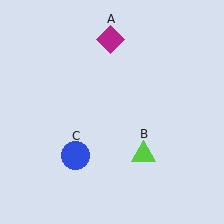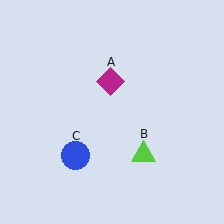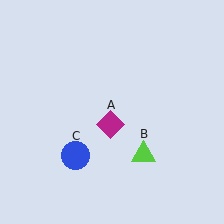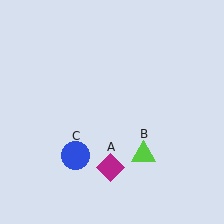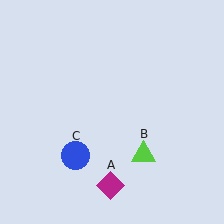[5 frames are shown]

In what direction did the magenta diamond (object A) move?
The magenta diamond (object A) moved down.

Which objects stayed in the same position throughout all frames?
Lime triangle (object B) and blue circle (object C) remained stationary.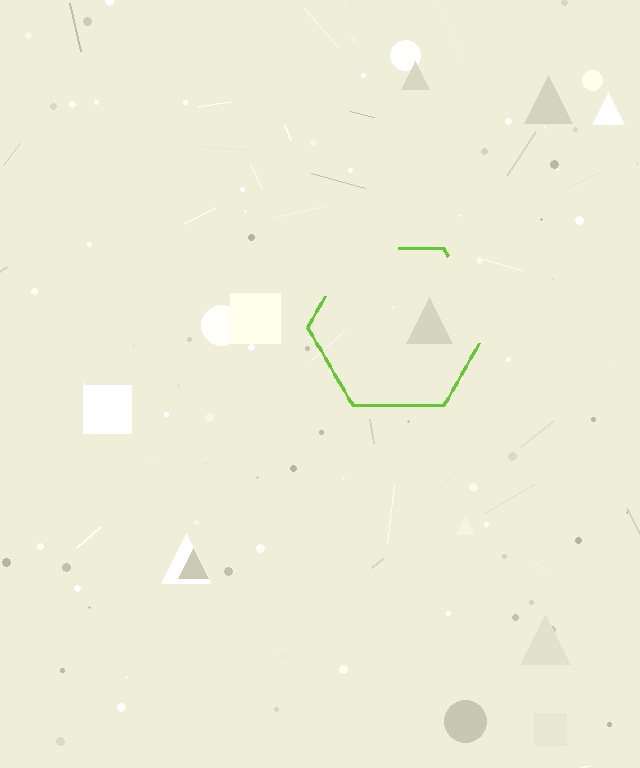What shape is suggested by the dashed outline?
The dashed outline suggests a hexagon.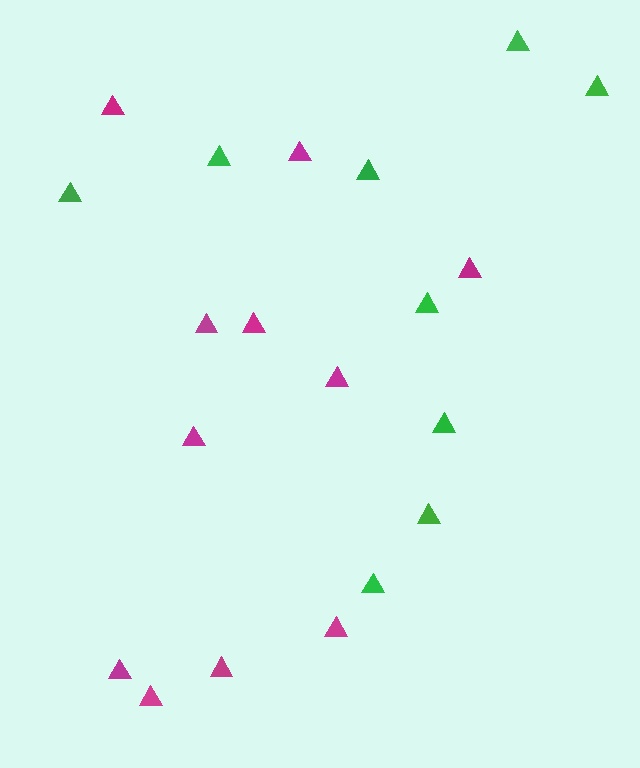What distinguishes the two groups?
There are 2 groups: one group of green triangles (9) and one group of magenta triangles (11).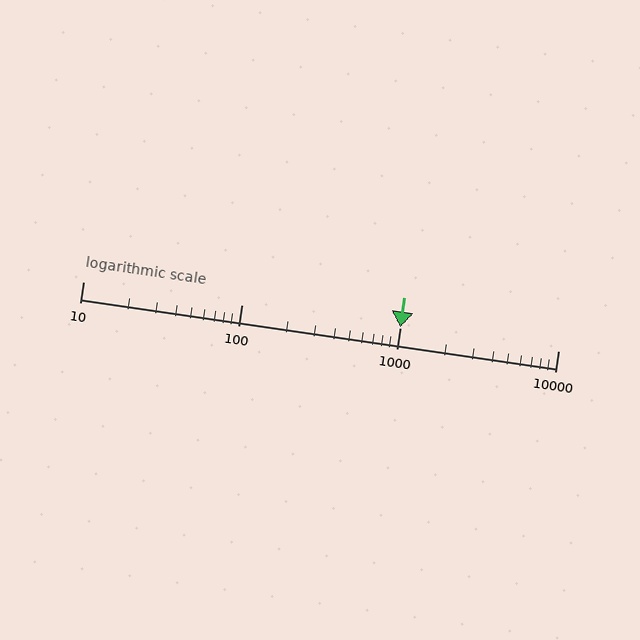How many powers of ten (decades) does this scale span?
The scale spans 3 decades, from 10 to 10000.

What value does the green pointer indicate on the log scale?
The pointer indicates approximately 1000.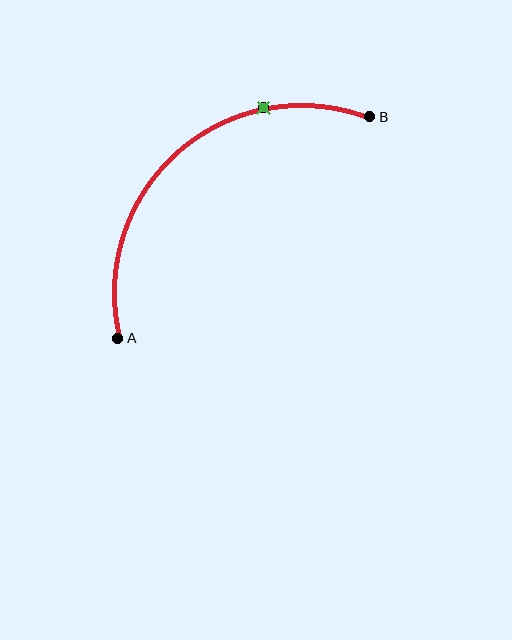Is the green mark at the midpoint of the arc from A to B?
No. The green mark lies on the arc but is closer to endpoint B. The arc midpoint would be at the point on the curve equidistant along the arc from both A and B.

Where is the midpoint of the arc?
The arc midpoint is the point on the curve farthest from the straight line joining A and B. It sits above and to the left of that line.